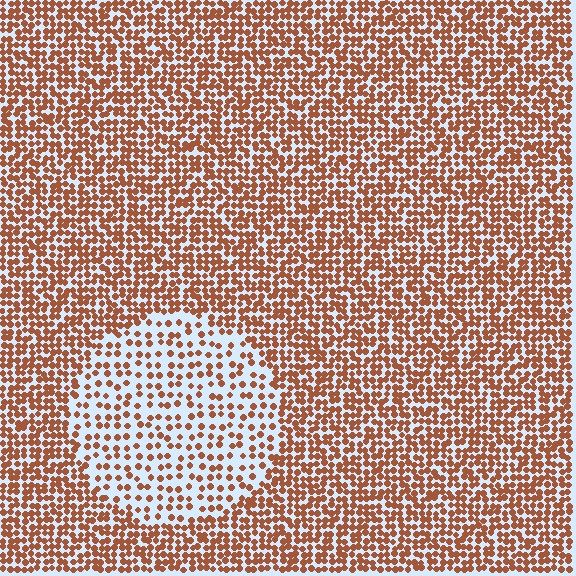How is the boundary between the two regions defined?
The boundary is defined by a change in element density (approximately 2.2x ratio). All elements are the same color, size, and shape.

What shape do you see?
I see a circle.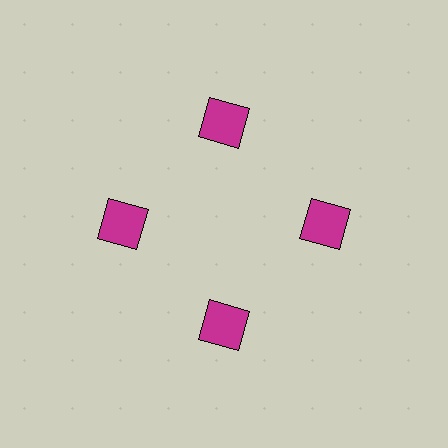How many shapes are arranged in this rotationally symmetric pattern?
There are 4 shapes, arranged in 4 groups of 1.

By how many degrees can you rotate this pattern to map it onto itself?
The pattern maps onto itself every 90 degrees of rotation.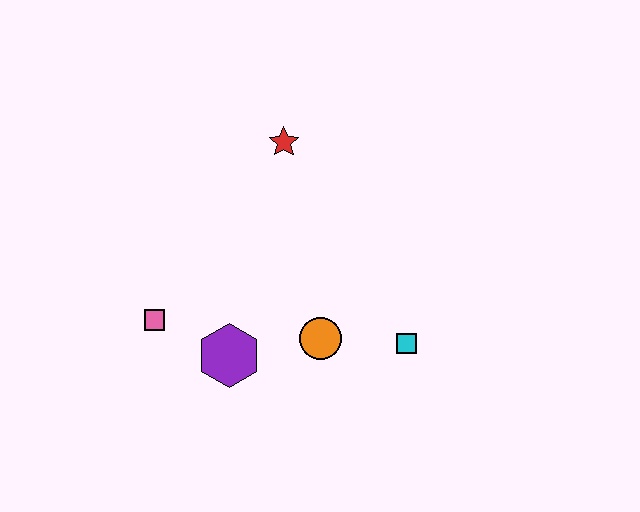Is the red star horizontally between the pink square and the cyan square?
Yes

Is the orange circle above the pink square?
No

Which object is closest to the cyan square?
The orange circle is closest to the cyan square.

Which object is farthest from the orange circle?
The red star is farthest from the orange circle.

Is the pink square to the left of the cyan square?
Yes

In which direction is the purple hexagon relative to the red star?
The purple hexagon is below the red star.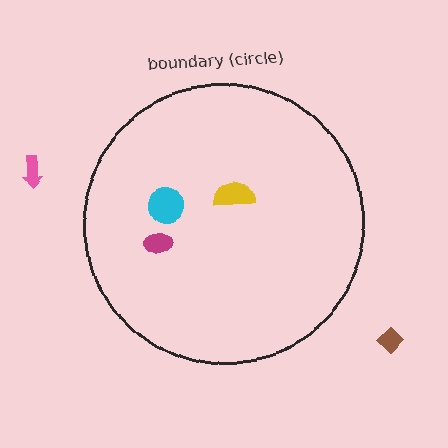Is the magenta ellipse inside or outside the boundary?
Inside.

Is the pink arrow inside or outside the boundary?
Outside.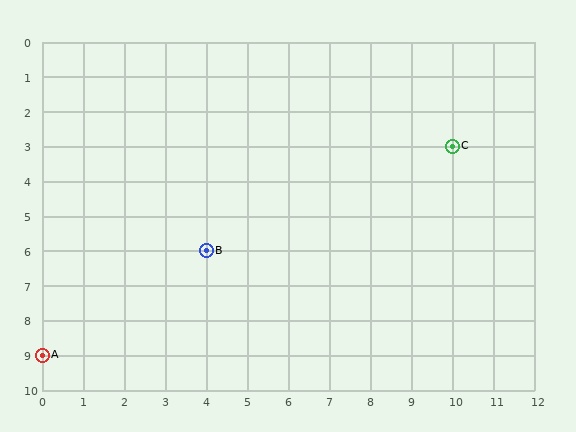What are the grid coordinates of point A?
Point A is at grid coordinates (0, 9).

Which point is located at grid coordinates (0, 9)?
Point A is at (0, 9).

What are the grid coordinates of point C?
Point C is at grid coordinates (10, 3).